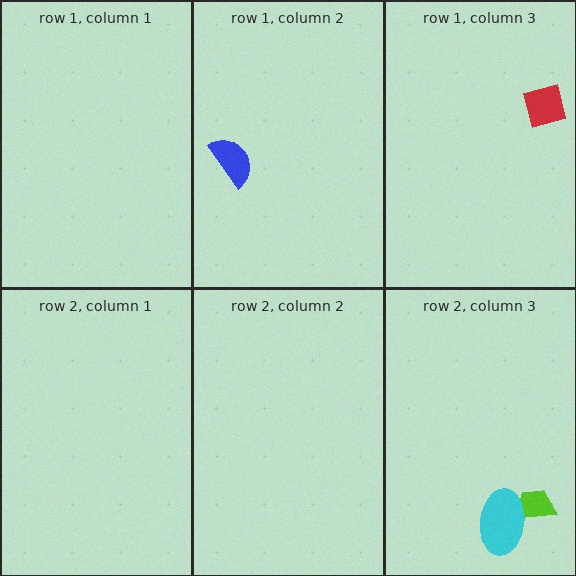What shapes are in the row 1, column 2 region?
The blue semicircle.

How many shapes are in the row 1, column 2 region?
1.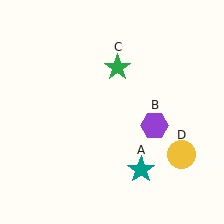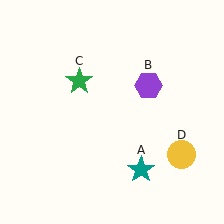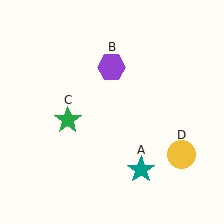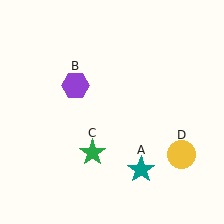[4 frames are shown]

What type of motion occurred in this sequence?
The purple hexagon (object B), green star (object C) rotated counterclockwise around the center of the scene.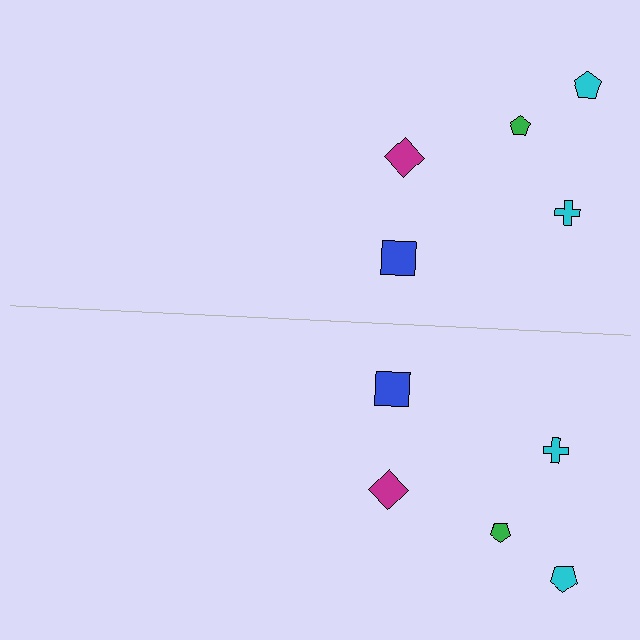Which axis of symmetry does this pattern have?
The pattern has a horizontal axis of symmetry running through the center of the image.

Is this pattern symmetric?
Yes, this pattern has bilateral (reflection) symmetry.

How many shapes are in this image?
There are 10 shapes in this image.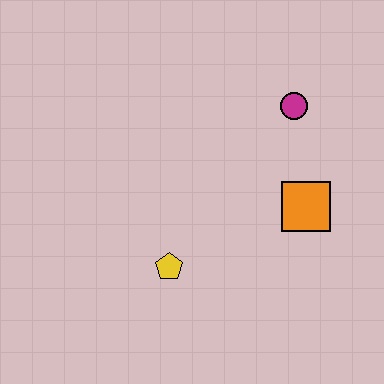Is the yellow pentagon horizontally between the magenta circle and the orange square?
No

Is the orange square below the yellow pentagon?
No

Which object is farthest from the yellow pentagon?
The magenta circle is farthest from the yellow pentagon.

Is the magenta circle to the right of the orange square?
No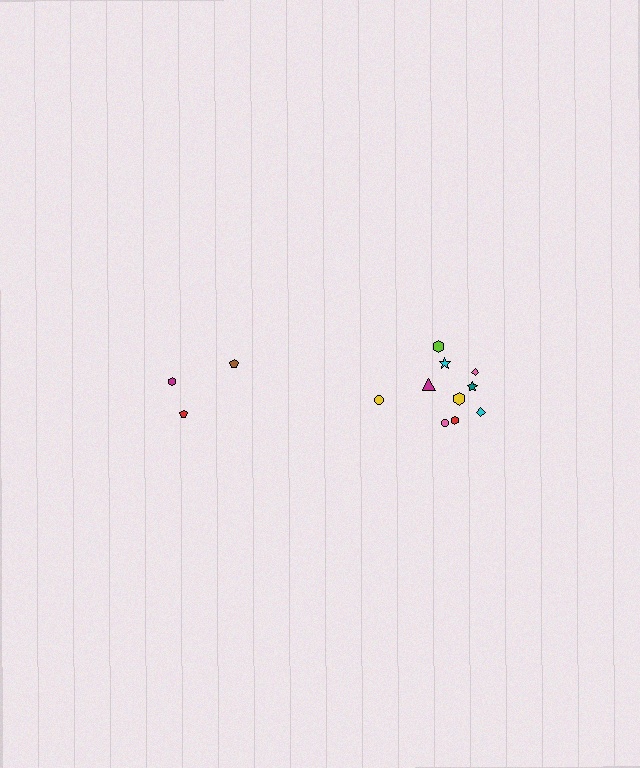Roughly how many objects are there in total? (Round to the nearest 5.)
Roughly 15 objects in total.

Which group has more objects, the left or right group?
The right group.